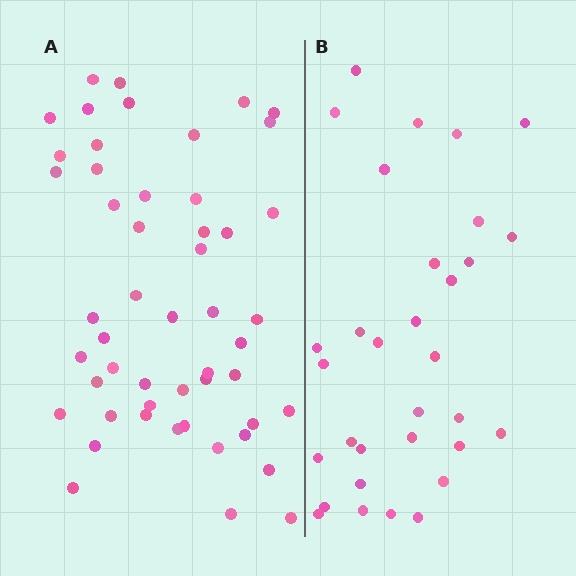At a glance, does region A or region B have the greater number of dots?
Region A (the left region) has more dots.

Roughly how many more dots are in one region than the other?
Region A has approximately 20 more dots than region B.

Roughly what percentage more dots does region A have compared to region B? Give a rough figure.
About 60% more.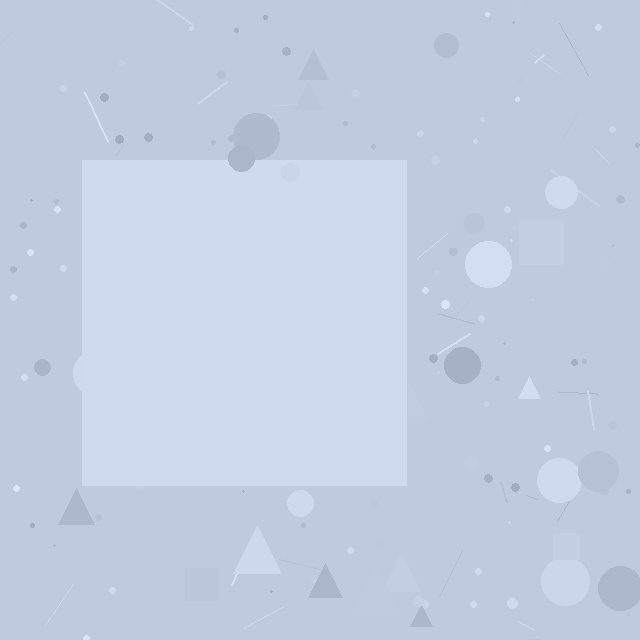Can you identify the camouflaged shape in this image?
The camouflaged shape is a square.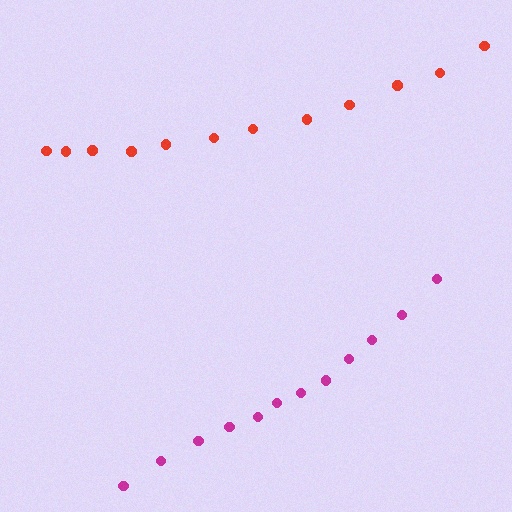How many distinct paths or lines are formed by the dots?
There are 2 distinct paths.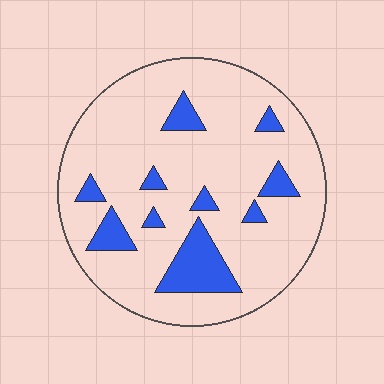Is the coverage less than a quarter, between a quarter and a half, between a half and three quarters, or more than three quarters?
Less than a quarter.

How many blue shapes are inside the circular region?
10.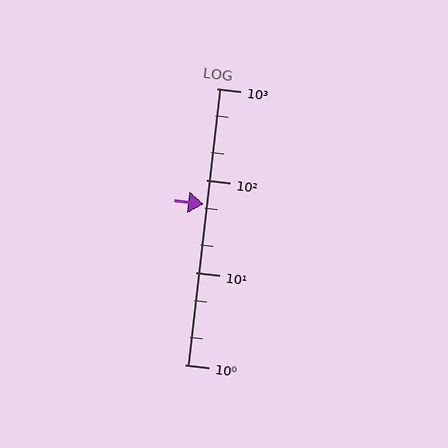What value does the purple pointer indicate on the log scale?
The pointer indicates approximately 55.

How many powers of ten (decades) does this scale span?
The scale spans 3 decades, from 1 to 1000.